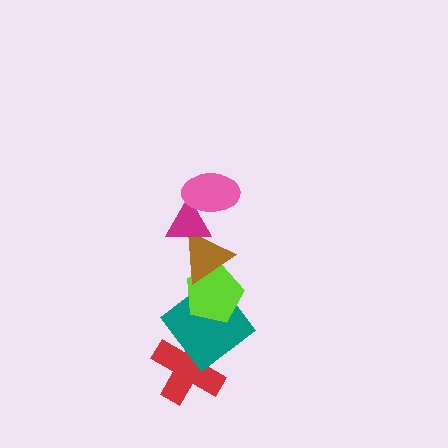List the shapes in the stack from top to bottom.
From top to bottom: the pink ellipse, the magenta triangle, the brown triangle, the lime pentagon, the teal diamond, the red cross.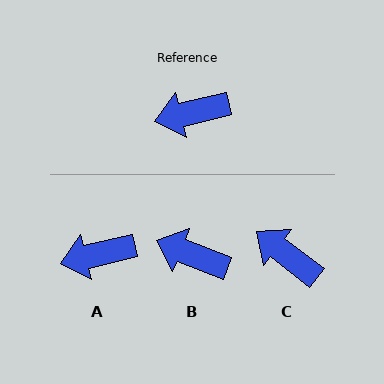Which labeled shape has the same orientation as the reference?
A.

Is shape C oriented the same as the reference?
No, it is off by about 51 degrees.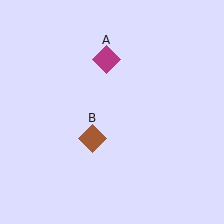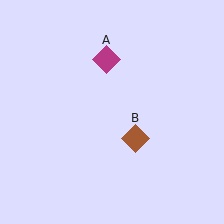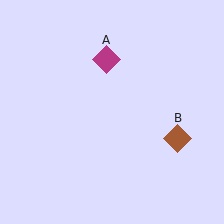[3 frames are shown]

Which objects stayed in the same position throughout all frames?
Magenta diamond (object A) remained stationary.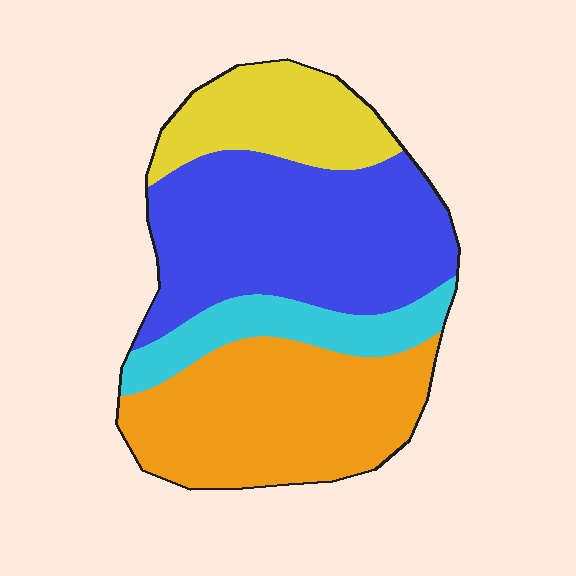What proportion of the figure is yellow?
Yellow covers around 15% of the figure.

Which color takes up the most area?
Blue, at roughly 40%.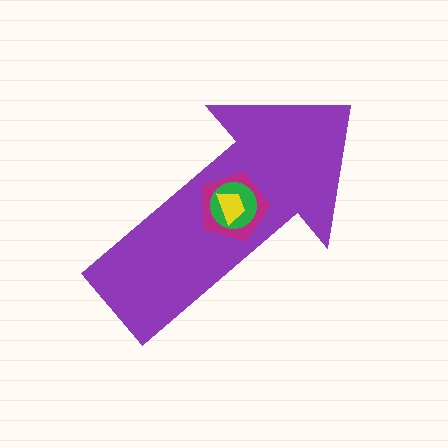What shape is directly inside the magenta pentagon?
The green circle.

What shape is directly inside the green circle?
The yellow trapezoid.